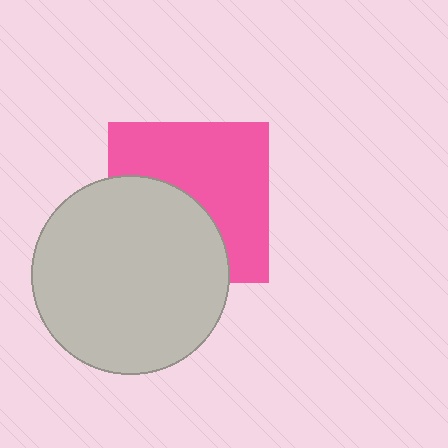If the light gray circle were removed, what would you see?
You would see the complete pink square.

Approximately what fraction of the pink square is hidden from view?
Roughly 42% of the pink square is hidden behind the light gray circle.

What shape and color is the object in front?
The object in front is a light gray circle.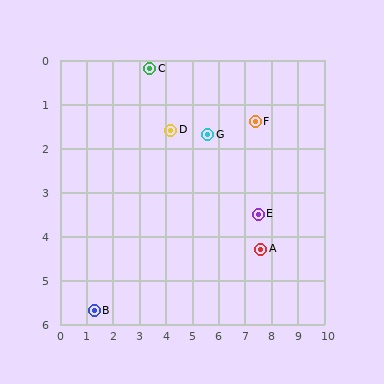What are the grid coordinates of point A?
Point A is at approximately (7.6, 4.3).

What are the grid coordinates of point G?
Point G is at approximately (5.6, 1.7).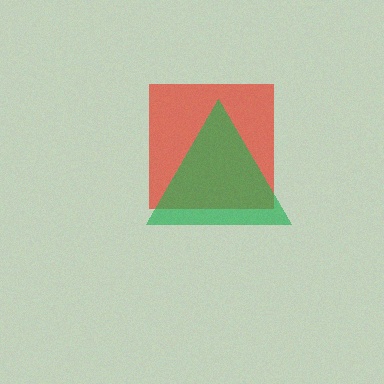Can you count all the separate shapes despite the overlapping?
Yes, there are 2 separate shapes.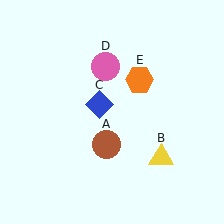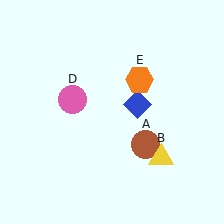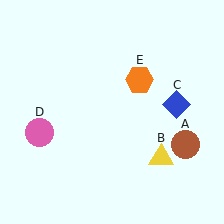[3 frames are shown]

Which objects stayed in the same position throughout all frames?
Yellow triangle (object B) and orange hexagon (object E) remained stationary.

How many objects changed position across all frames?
3 objects changed position: brown circle (object A), blue diamond (object C), pink circle (object D).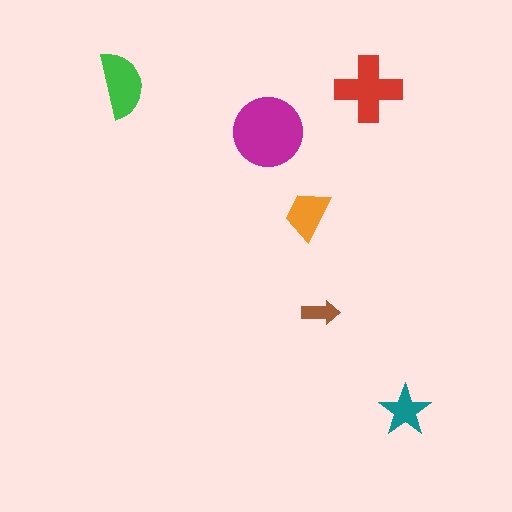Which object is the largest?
The magenta circle.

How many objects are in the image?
There are 6 objects in the image.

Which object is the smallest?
The brown arrow.